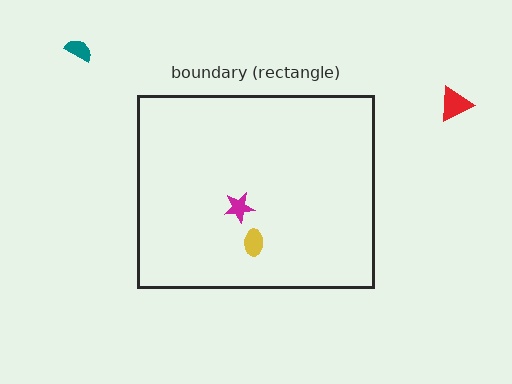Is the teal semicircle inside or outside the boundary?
Outside.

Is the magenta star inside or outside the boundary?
Inside.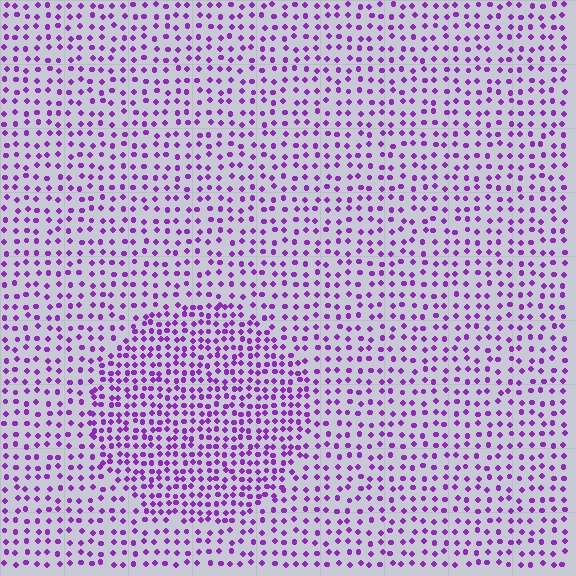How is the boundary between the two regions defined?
The boundary is defined by a change in element density (approximately 1.7x ratio). All elements are the same color, size, and shape.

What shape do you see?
I see a circle.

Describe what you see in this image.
The image contains small purple elements arranged at two different densities. A circle-shaped region is visible where the elements are more densely packed than the surrounding area.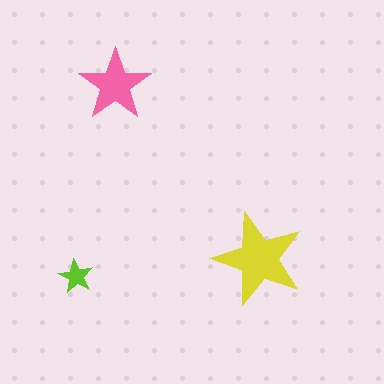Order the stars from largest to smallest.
the yellow one, the pink one, the lime one.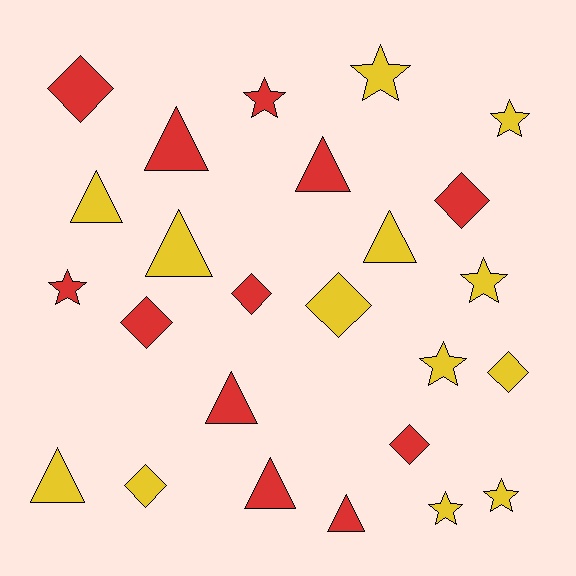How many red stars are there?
There are 2 red stars.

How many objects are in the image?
There are 25 objects.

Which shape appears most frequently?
Triangle, with 9 objects.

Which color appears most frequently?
Yellow, with 13 objects.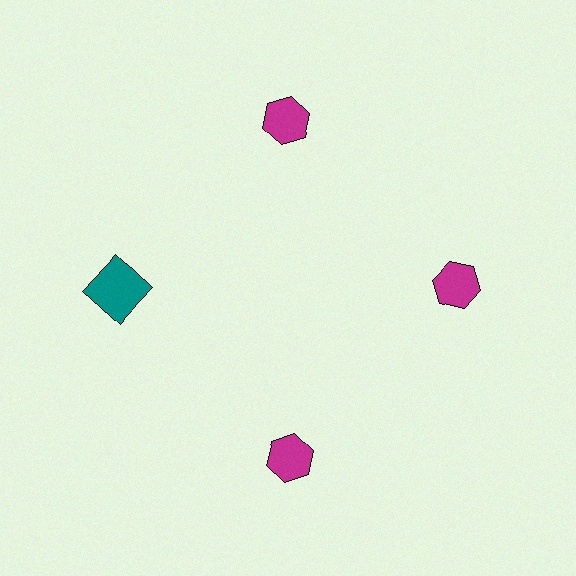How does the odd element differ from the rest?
It differs in both color (teal instead of magenta) and shape (square instead of hexagon).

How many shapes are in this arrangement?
There are 4 shapes arranged in a ring pattern.